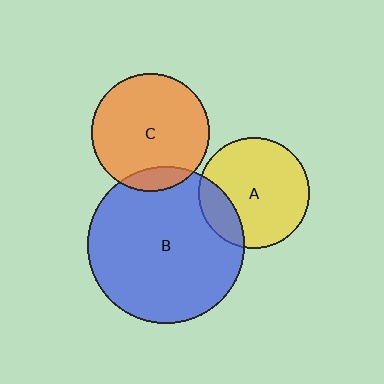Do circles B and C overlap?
Yes.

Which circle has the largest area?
Circle B (blue).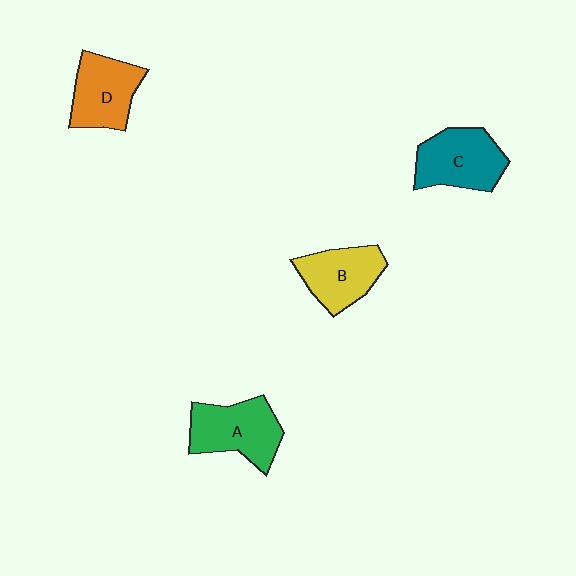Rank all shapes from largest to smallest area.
From largest to smallest: A (green), C (teal), D (orange), B (yellow).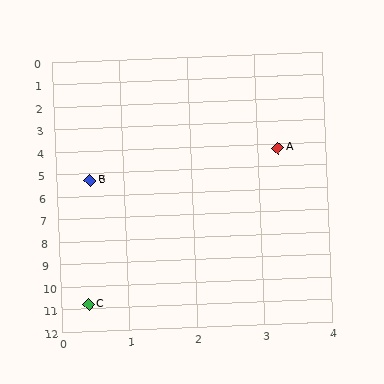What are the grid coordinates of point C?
Point C is at approximately (0.4, 10.8).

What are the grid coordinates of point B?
Point B is at approximately (0.5, 5.3).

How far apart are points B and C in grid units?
Points B and C are about 5.5 grid units apart.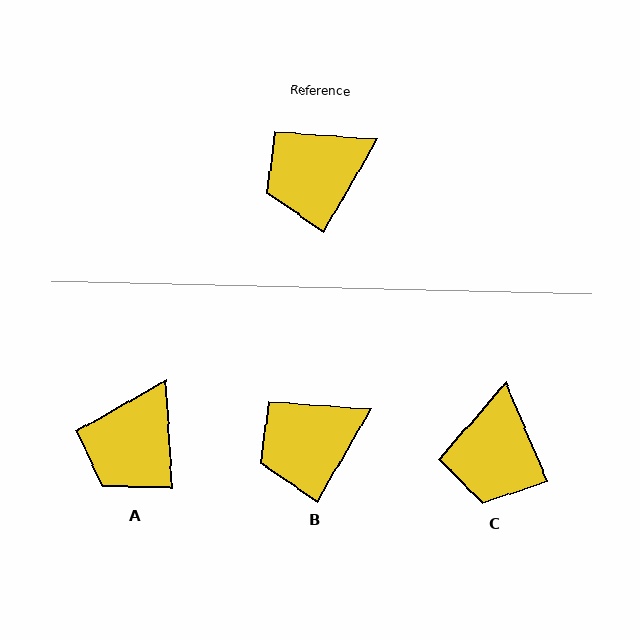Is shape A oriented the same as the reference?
No, it is off by about 33 degrees.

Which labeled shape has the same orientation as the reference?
B.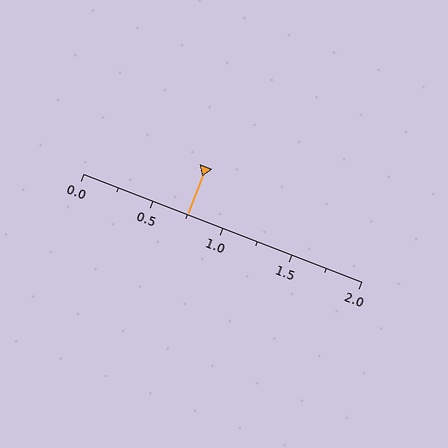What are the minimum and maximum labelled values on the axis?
The axis runs from 0.0 to 2.0.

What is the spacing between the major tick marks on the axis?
The major ticks are spaced 0.5 apart.